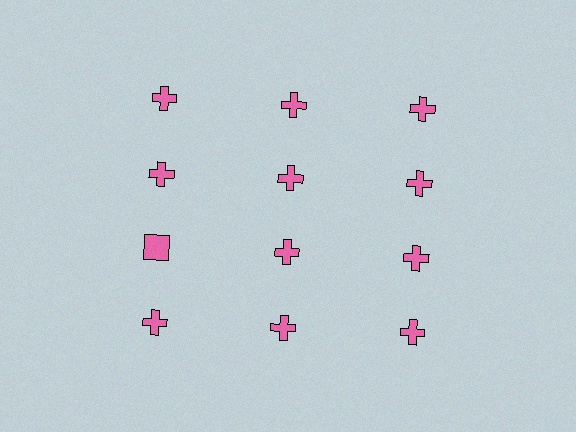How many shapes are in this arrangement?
There are 12 shapes arranged in a grid pattern.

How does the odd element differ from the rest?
It has a different shape: square instead of cross.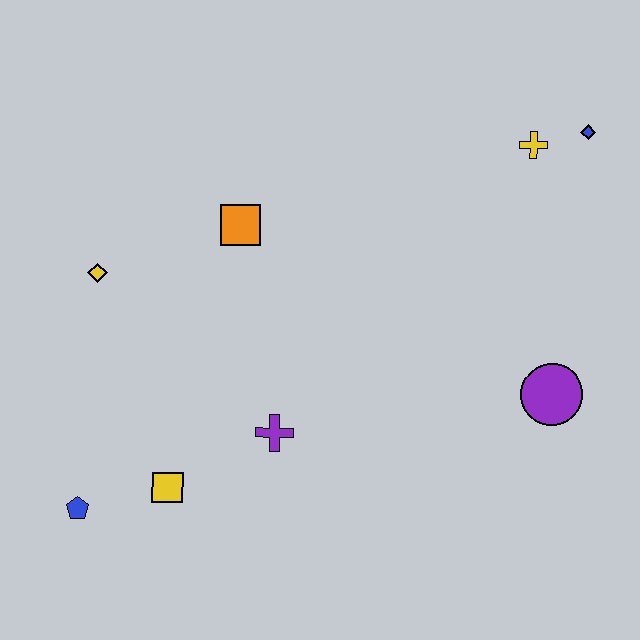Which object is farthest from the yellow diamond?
The blue diamond is farthest from the yellow diamond.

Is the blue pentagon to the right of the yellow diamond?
No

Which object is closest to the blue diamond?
The yellow cross is closest to the blue diamond.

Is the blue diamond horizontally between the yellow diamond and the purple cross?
No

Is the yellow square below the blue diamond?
Yes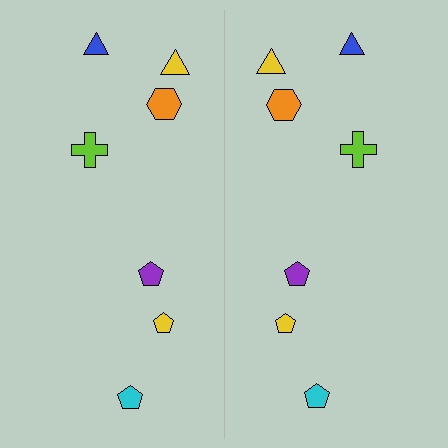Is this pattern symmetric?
Yes, this pattern has bilateral (reflection) symmetry.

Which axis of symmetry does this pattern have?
The pattern has a vertical axis of symmetry running through the center of the image.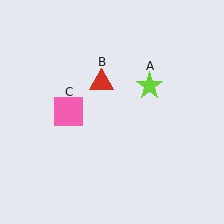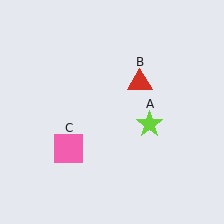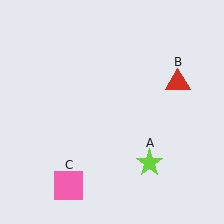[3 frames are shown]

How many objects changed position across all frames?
3 objects changed position: lime star (object A), red triangle (object B), pink square (object C).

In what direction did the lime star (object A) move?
The lime star (object A) moved down.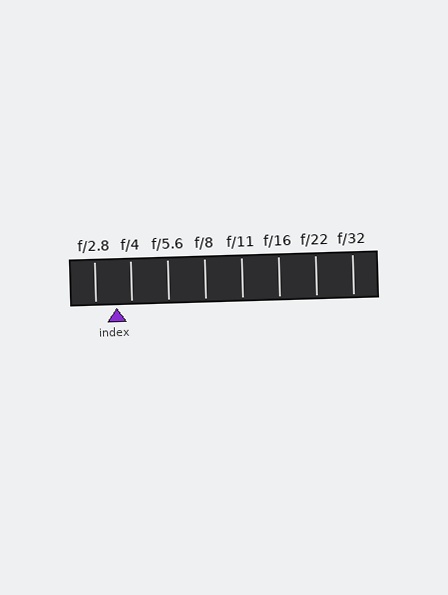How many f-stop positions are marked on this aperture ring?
There are 8 f-stop positions marked.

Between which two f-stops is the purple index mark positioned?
The index mark is between f/2.8 and f/4.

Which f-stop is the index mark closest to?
The index mark is closest to f/4.